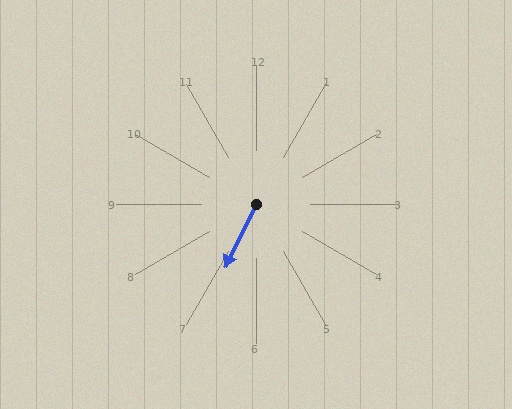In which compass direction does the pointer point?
Southwest.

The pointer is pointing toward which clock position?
Roughly 7 o'clock.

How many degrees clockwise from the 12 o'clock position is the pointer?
Approximately 207 degrees.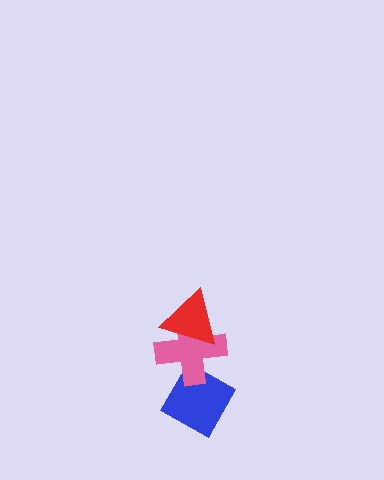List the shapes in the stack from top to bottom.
From top to bottom: the red triangle, the pink cross, the blue diamond.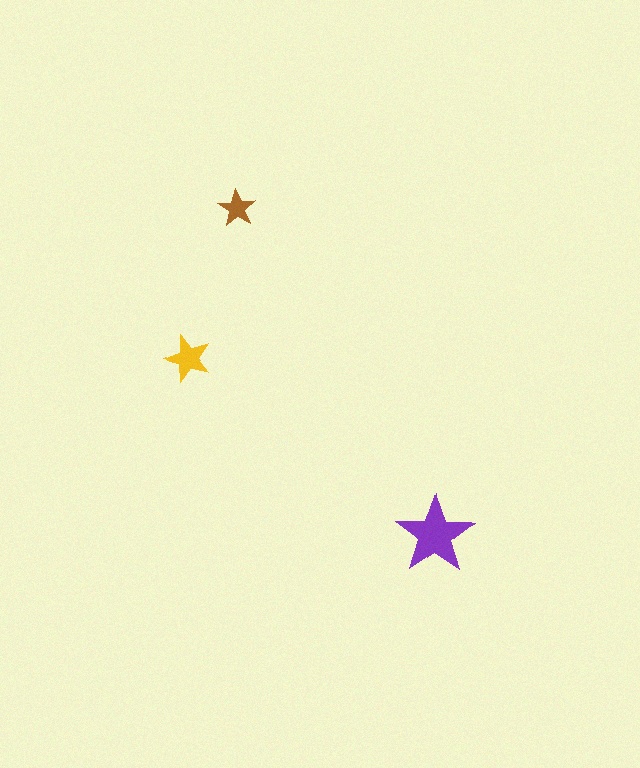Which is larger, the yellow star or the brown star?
The yellow one.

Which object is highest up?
The brown star is topmost.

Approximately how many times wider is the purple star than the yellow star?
About 1.5 times wider.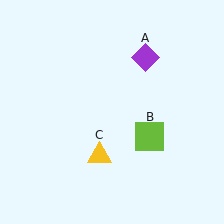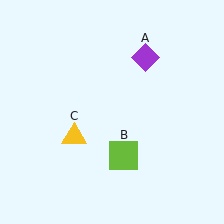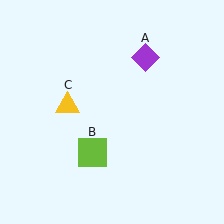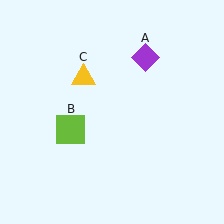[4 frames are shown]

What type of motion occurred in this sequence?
The lime square (object B), yellow triangle (object C) rotated clockwise around the center of the scene.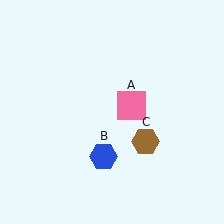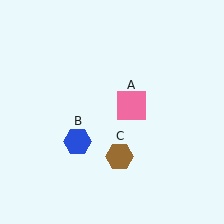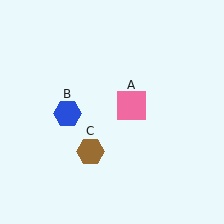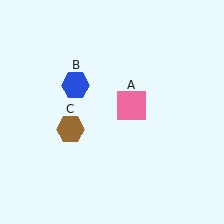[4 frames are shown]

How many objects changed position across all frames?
2 objects changed position: blue hexagon (object B), brown hexagon (object C).